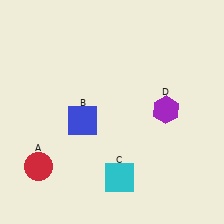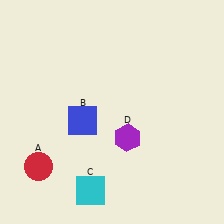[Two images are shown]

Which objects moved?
The objects that moved are: the cyan square (C), the purple hexagon (D).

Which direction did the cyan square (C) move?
The cyan square (C) moved left.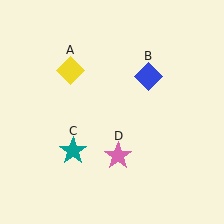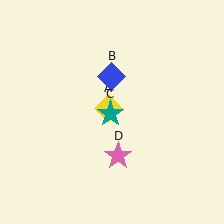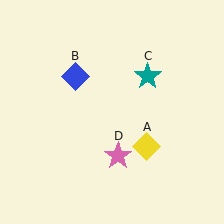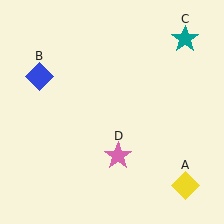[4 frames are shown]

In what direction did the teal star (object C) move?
The teal star (object C) moved up and to the right.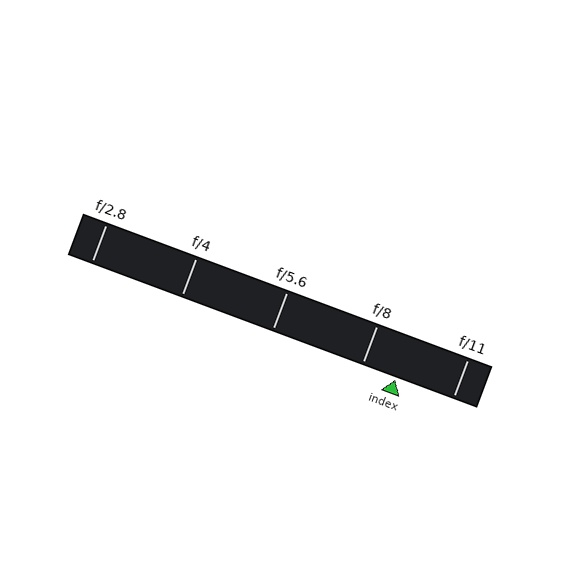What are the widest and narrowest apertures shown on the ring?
The widest aperture shown is f/2.8 and the narrowest is f/11.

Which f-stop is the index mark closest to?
The index mark is closest to f/8.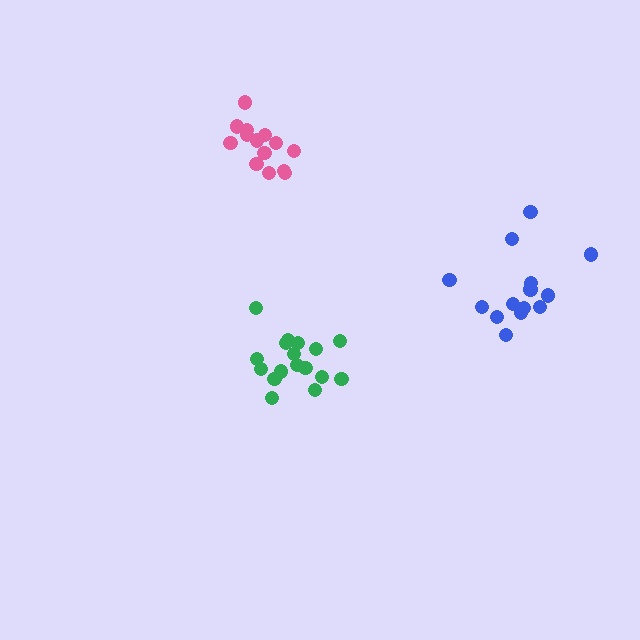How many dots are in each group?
Group 1: 14 dots, Group 2: 17 dots, Group 3: 14 dots (45 total).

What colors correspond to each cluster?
The clusters are colored: pink, green, blue.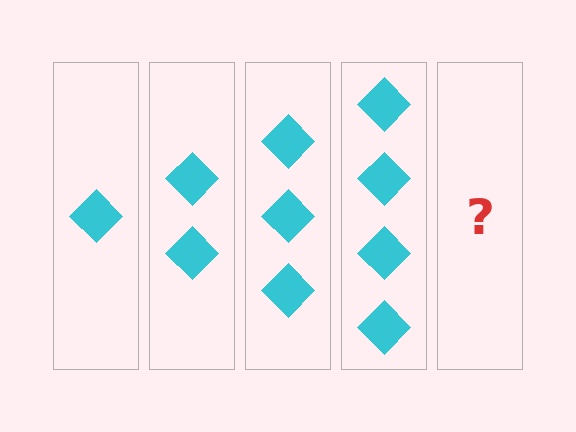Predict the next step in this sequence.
The next step is 5 diamonds.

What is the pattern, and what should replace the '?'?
The pattern is that each step adds one more diamond. The '?' should be 5 diamonds.